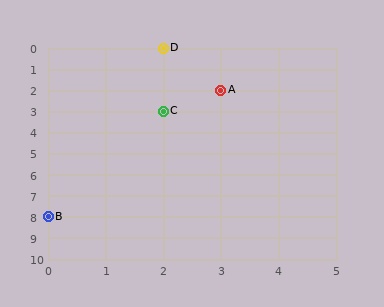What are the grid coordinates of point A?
Point A is at grid coordinates (3, 2).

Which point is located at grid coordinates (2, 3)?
Point C is at (2, 3).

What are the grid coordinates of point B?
Point B is at grid coordinates (0, 8).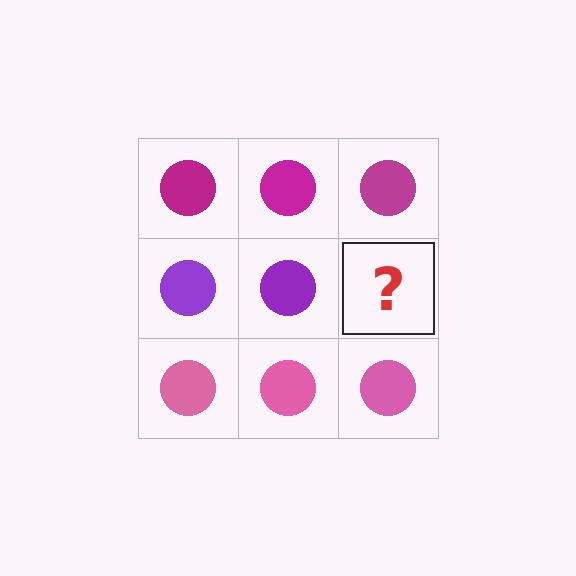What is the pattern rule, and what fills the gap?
The rule is that each row has a consistent color. The gap should be filled with a purple circle.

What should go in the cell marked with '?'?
The missing cell should contain a purple circle.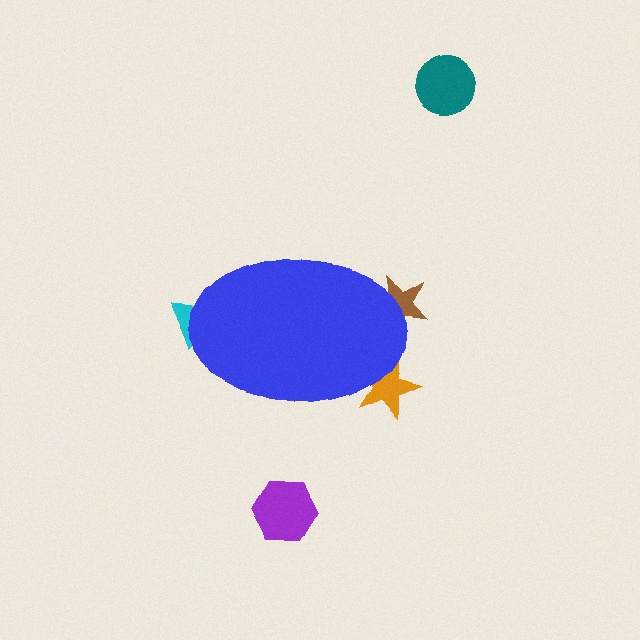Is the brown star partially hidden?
Yes, the brown star is partially hidden behind the blue ellipse.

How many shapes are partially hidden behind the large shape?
3 shapes are partially hidden.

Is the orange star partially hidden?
Yes, the orange star is partially hidden behind the blue ellipse.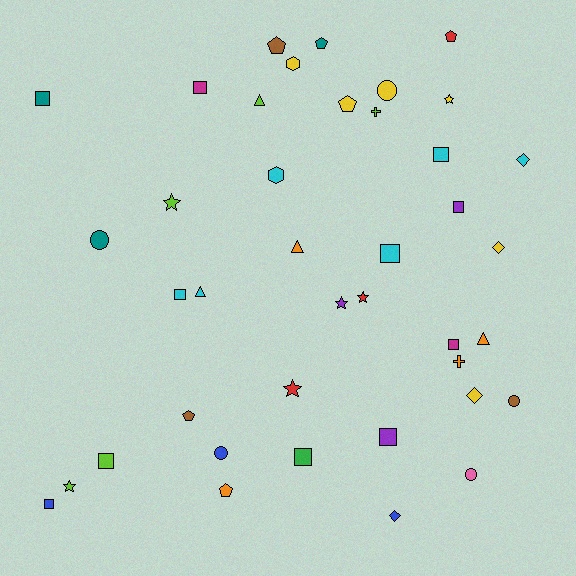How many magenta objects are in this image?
There are 2 magenta objects.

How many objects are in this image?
There are 40 objects.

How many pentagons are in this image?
There are 6 pentagons.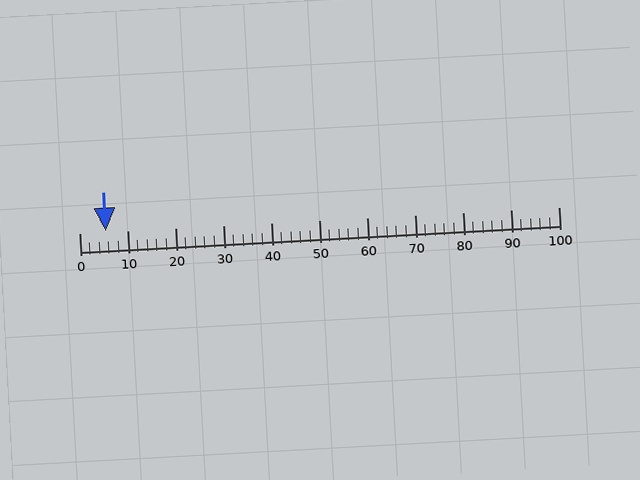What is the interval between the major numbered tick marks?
The major tick marks are spaced 10 units apart.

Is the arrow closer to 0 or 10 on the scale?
The arrow is closer to 10.